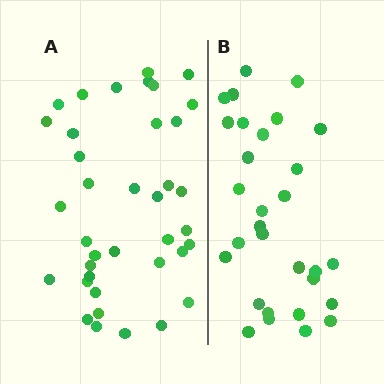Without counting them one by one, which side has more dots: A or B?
Region A (the left region) has more dots.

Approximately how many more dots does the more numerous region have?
Region A has roughly 8 or so more dots than region B.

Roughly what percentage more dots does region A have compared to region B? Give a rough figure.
About 25% more.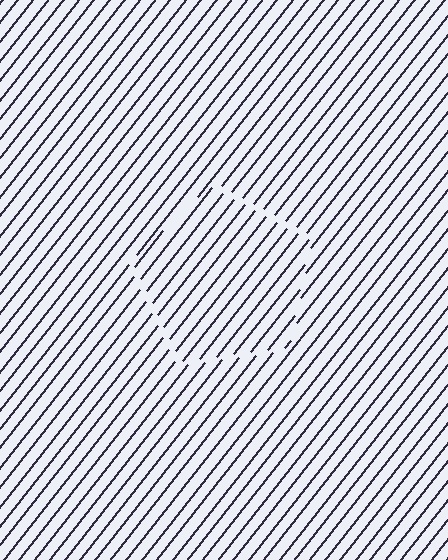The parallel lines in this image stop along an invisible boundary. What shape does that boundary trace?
An illusory pentagon. The interior of the shape contains the same grating, shifted by half a period — the contour is defined by the phase discontinuity where line-ends from the inner and outer gratings abut.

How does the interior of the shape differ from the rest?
The interior of the shape contains the same grating, shifted by half a period — the contour is defined by the phase discontinuity where line-ends from the inner and outer gratings abut.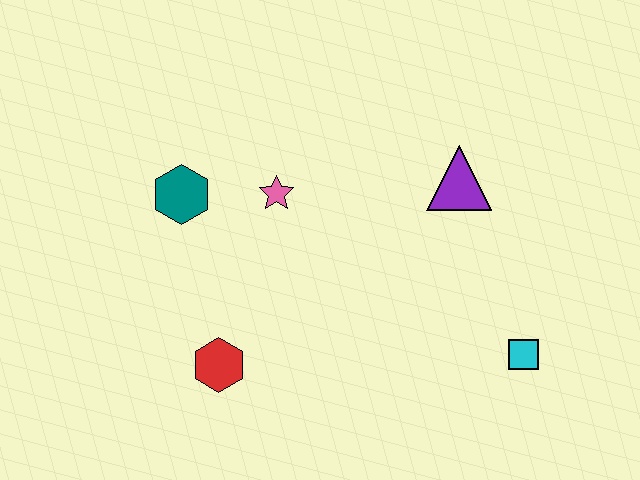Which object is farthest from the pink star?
The cyan square is farthest from the pink star.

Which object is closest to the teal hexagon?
The pink star is closest to the teal hexagon.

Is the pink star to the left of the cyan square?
Yes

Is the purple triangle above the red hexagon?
Yes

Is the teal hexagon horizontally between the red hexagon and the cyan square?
No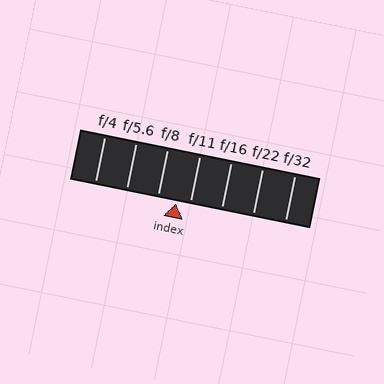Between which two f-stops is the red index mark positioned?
The index mark is between f/8 and f/11.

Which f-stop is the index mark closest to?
The index mark is closest to f/11.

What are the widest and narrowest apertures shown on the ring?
The widest aperture shown is f/4 and the narrowest is f/32.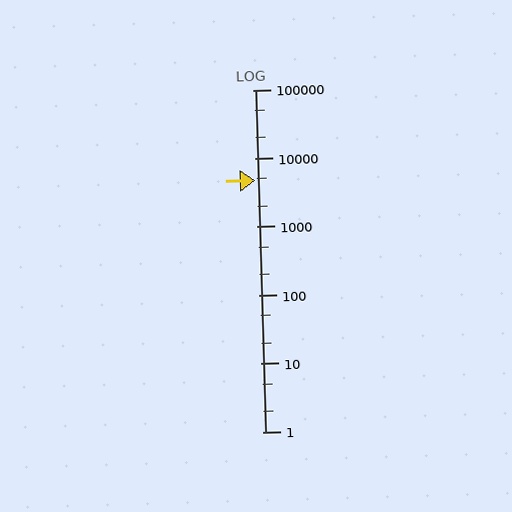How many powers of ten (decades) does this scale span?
The scale spans 5 decades, from 1 to 100000.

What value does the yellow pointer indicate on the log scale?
The pointer indicates approximately 4800.